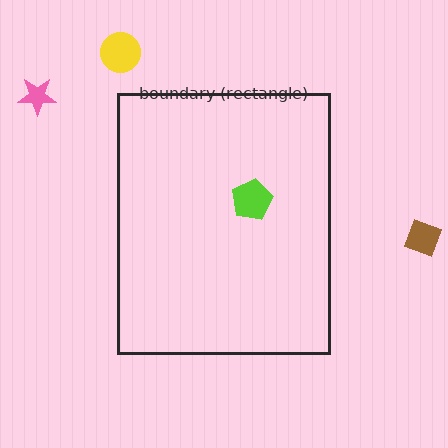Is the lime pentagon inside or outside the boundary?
Inside.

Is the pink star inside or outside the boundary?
Outside.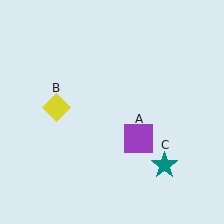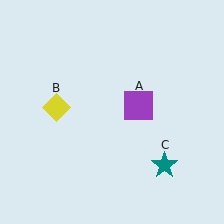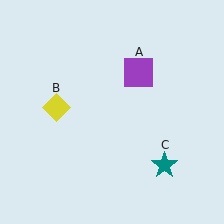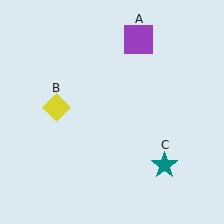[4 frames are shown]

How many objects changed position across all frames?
1 object changed position: purple square (object A).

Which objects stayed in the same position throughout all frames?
Yellow diamond (object B) and teal star (object C) remained stationary.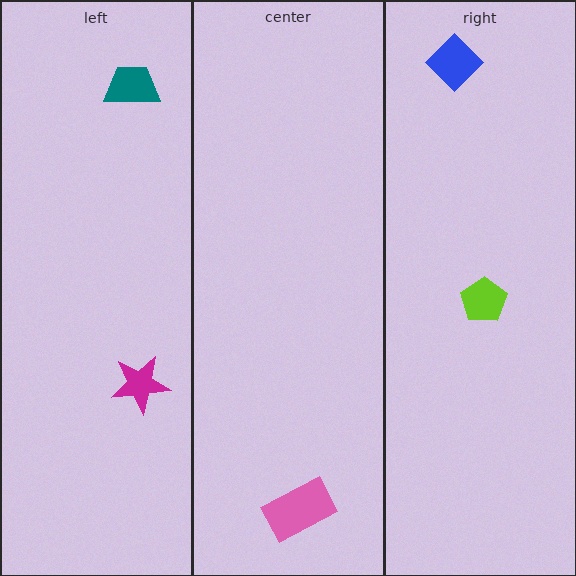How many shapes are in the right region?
2.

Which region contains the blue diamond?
The right region.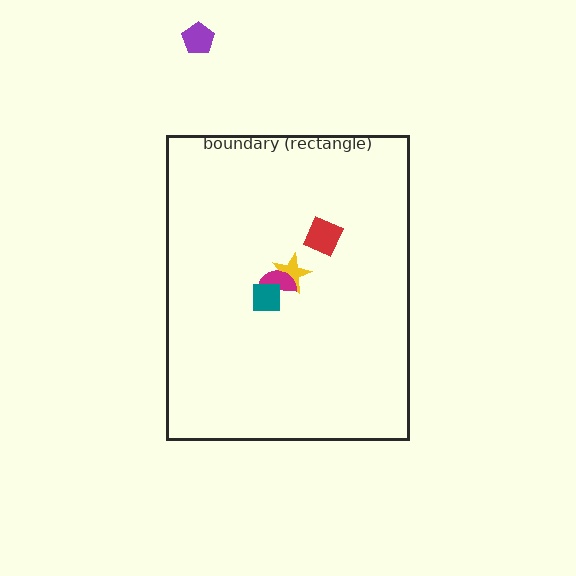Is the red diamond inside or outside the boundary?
Inside.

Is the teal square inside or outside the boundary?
Inside.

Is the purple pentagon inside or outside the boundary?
Outside.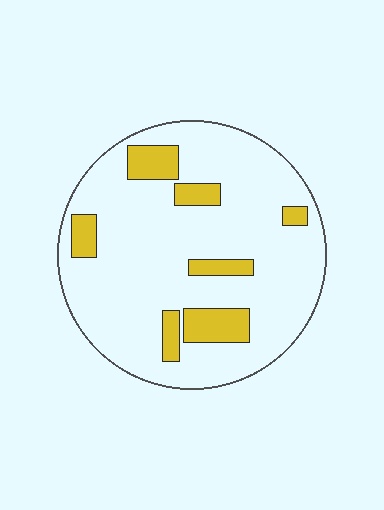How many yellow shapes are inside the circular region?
7.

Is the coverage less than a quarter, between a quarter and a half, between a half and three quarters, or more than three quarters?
Less than a quarter.